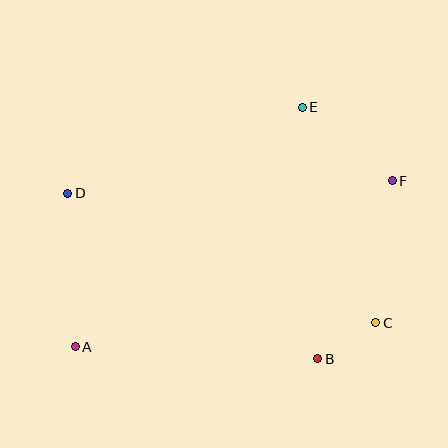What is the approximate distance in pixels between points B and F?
The distance between B and F is approximately 193 pixels.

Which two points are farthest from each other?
Points A and F are farthest from each other.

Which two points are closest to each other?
Points B and C are closest to each other.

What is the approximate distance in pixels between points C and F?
The distance between C and F is approximately 143 pixels.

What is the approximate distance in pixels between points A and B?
The distance between A and B is approximately 243 pixels.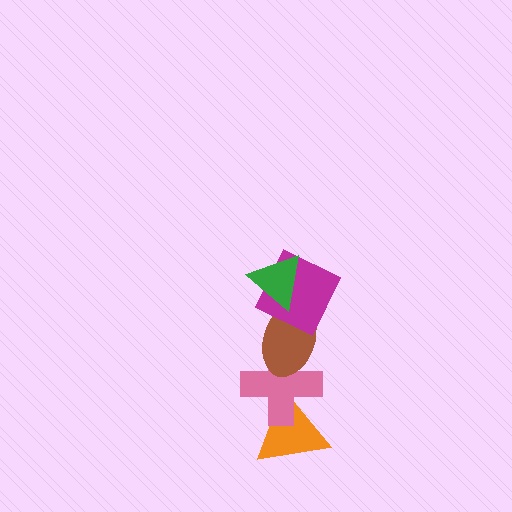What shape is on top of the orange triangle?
The pink cross is on top of the orange triangle.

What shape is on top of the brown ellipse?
The magenta square is on top of the brown ellipse.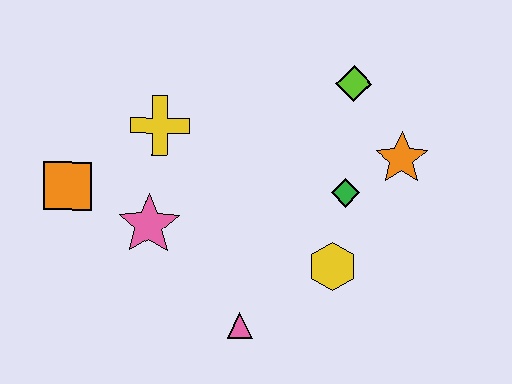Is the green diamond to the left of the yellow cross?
No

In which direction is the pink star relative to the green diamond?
The pink star is to the left of the green diamond.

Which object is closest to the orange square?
The pink star is closest to the orange square.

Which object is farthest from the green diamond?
The orange square is farthest from the green diamond.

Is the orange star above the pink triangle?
Yes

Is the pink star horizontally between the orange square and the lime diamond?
Yes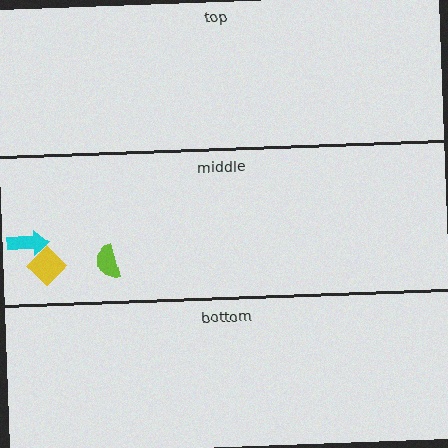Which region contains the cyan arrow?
The middle region.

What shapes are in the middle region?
The cyan arrow, the yellow diamond, the lime semicircle.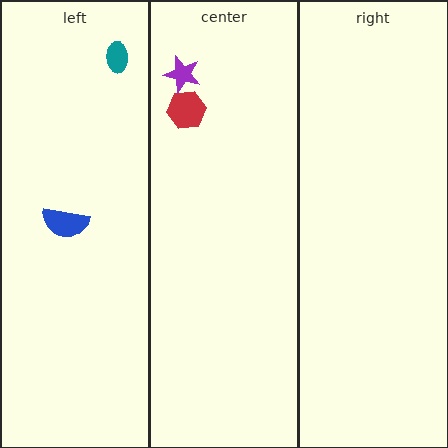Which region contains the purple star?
The center region.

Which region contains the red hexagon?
The center region.